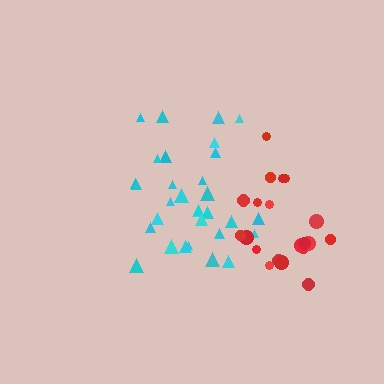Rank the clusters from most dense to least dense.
red, cyan.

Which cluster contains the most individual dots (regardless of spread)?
Cyan (31).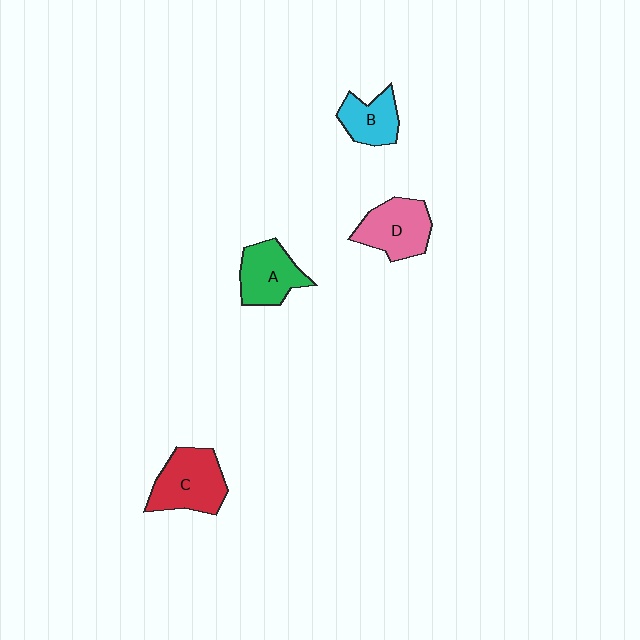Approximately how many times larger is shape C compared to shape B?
Approximately 1.5 times.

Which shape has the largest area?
Shape C (red).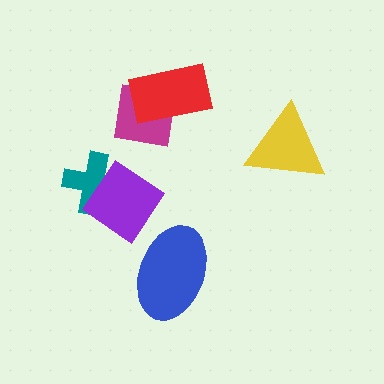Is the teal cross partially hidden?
Yes, it is partially covered by another shape.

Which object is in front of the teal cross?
The purple diamond is in front of the teal cross.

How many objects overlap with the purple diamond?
1 object overlaps with the purple diamond.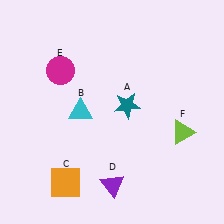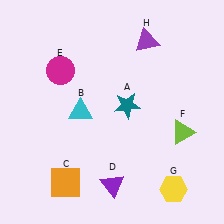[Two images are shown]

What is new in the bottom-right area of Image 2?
A yellow hexagon (G) was added in the bottom-right area of Image 2.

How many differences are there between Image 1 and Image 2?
There are 2 differences between the two images.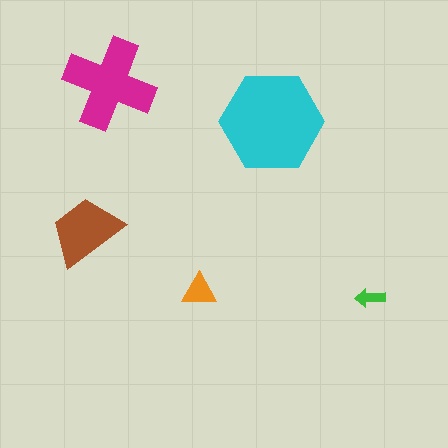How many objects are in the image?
There are 5 objects in the image.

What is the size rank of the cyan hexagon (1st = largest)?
1st.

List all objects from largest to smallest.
The cyan hexagon, the magenta cross, the brown trapezoid, the orange triangle, the green arrow.